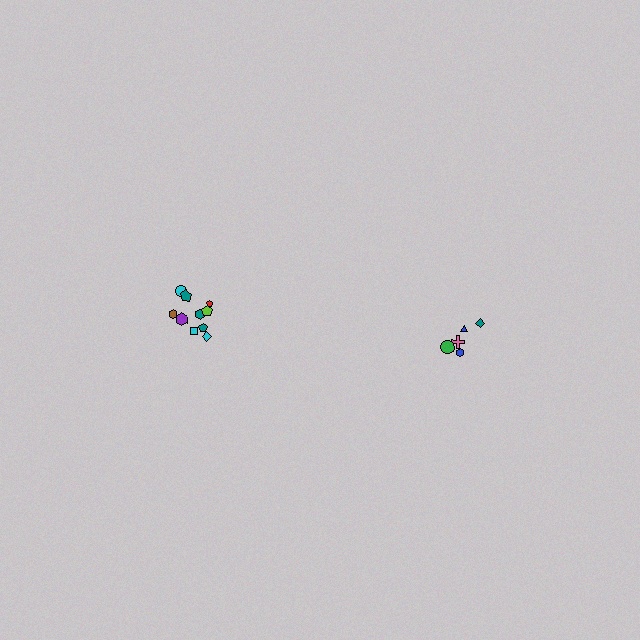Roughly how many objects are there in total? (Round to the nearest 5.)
Roughly 15 objects in total.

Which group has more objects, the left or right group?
The left group.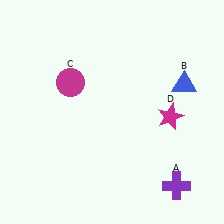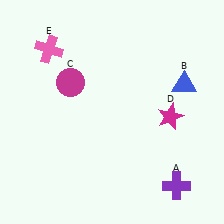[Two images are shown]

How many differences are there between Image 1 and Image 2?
There is 1 difference between the two images.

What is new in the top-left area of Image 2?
A pink cross (E) was added in the top-left area of Image 2.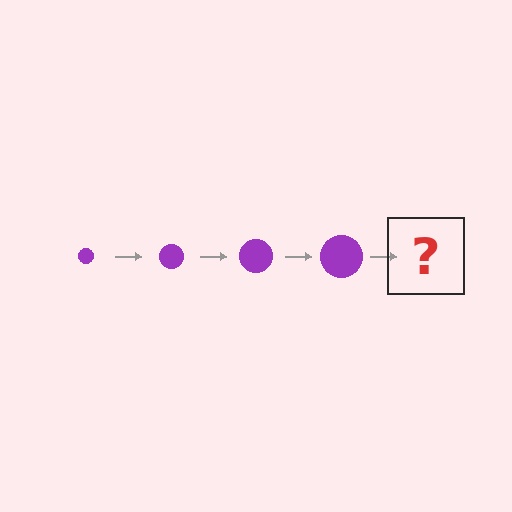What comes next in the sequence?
The next element should be a purple circle, larger than the previous one.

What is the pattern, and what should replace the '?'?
The pattern is that the circle gets progressively larger each step. The '?' should be a purple circle, larger than the previous one.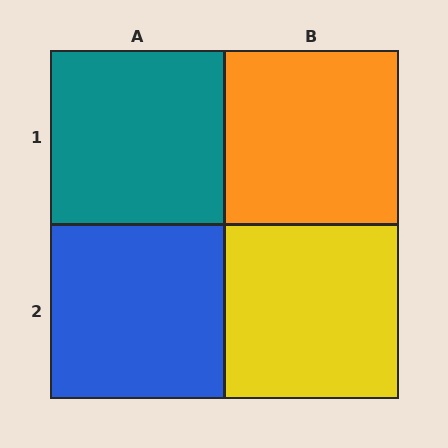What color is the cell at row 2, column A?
Blue.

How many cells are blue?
1 cell is blue.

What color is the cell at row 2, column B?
Yellow.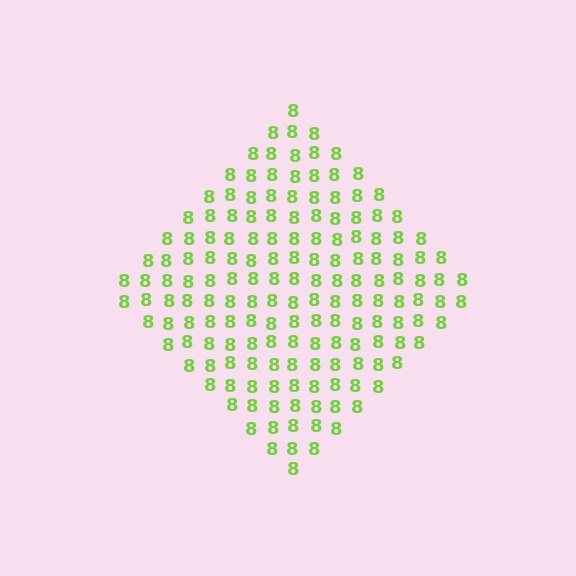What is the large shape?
The large shape is a diamond.